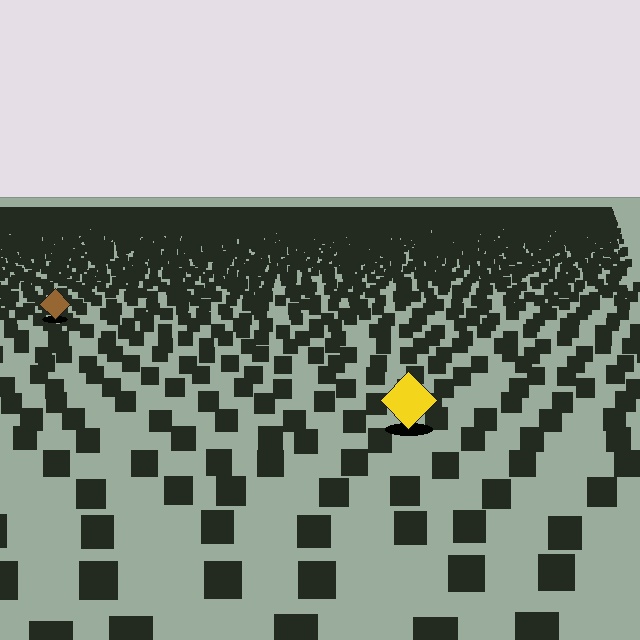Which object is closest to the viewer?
The yellow diamond is closest. The texture marks near it are larger and more spread out.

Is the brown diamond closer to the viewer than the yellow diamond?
No. The yellow diamond is closer — you can tell from the texture gradient: the ground texture is coarser near it.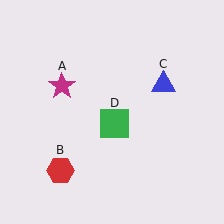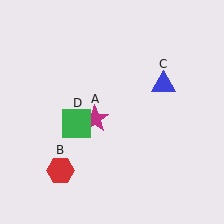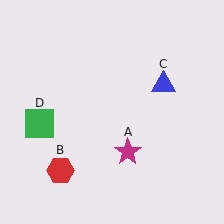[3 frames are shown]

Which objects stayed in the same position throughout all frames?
Red hexagon (object B) and blue triangle (object C) remained stationary.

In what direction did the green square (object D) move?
The green square (object D) moved left.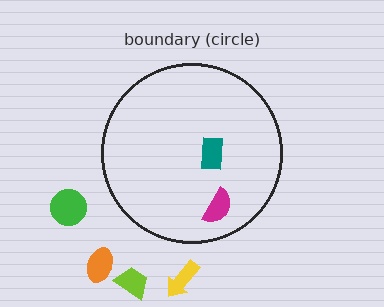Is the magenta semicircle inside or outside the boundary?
Inside.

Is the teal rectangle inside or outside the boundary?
Inside.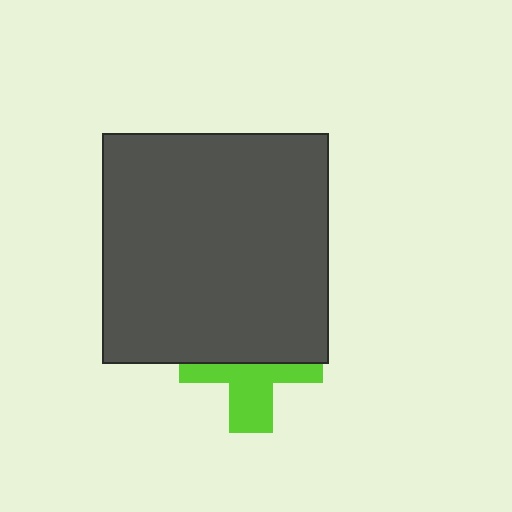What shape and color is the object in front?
The object in front is a dark gray rectangle.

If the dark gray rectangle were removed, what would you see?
You would see the complete lime cross.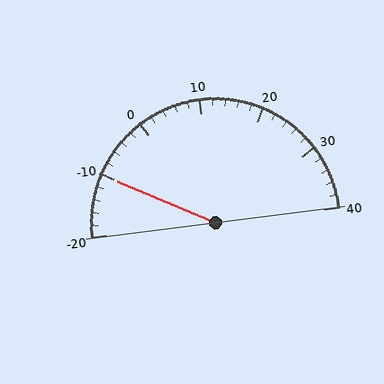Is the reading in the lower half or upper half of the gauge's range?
The reading is in the lower half of the range (-20 to 40).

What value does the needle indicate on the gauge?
The needle indicates approximately -10.